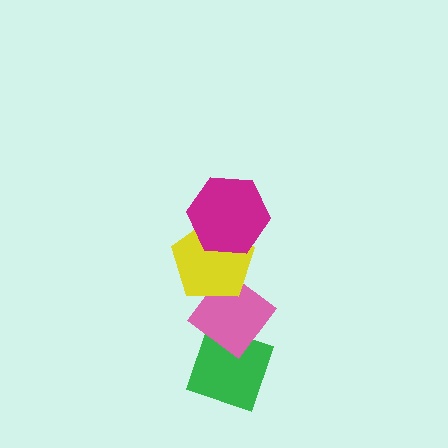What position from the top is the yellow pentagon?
The yellow pentagon is 2nd from the top.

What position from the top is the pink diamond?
The pink diamond is 3rd from the top.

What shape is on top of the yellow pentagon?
The magenta hexagon is on top of the yellow pentagon.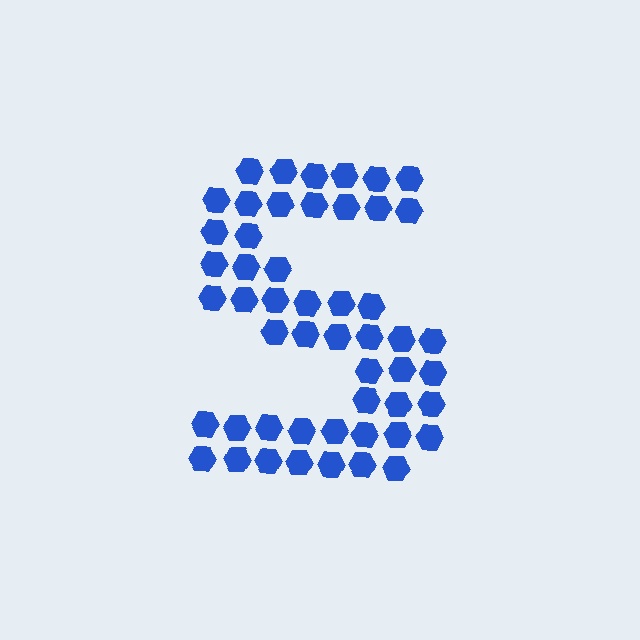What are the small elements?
The small elements are hexagons.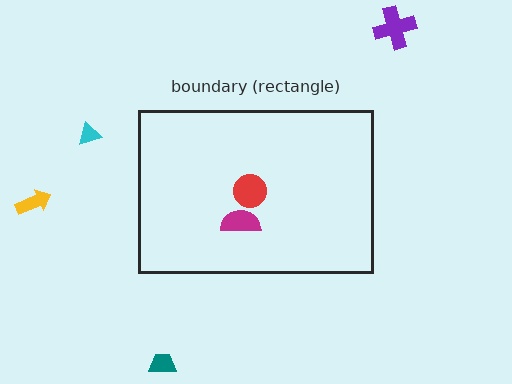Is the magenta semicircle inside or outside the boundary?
Inside.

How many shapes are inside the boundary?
2 inside, 4 outside.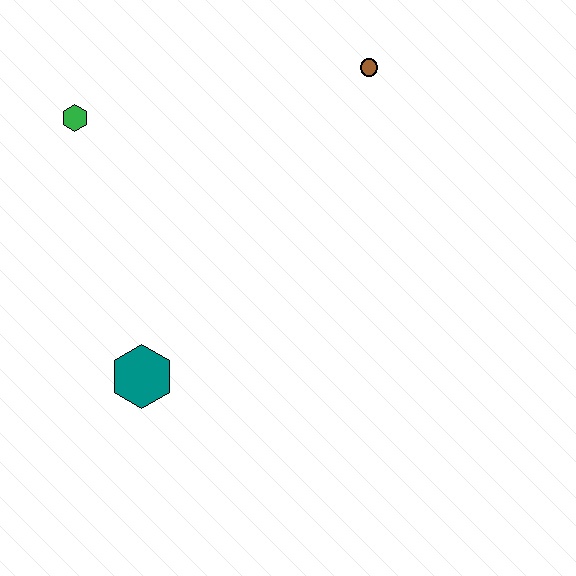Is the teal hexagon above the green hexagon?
No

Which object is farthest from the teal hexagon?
The brown circle is farthest from the teal hexagon.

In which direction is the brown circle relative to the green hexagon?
The brown circle is to the right of the green hexagon.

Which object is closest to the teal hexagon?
The green hexagon is closest to the teal hexagon.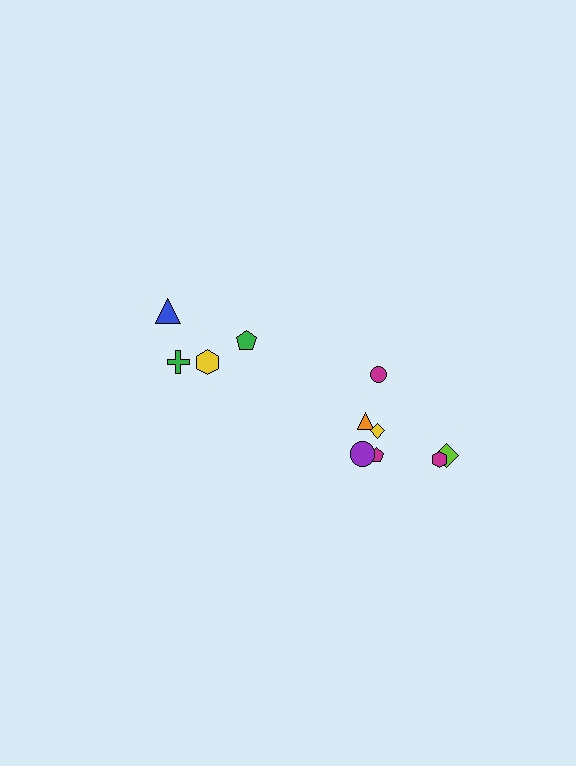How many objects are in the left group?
There are 4 objects.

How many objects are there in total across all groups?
There are 11 objects.